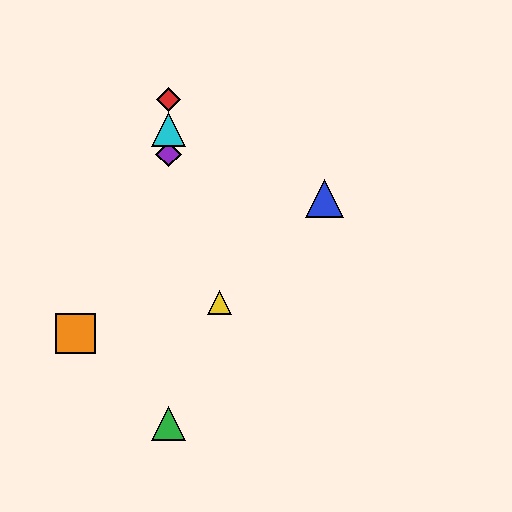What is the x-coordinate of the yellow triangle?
The yellow triangle is at x≈220.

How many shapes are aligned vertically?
4 shapes (the red diamond, the green triangle, the purple diamond, the cyan triangle) are aligned vertically.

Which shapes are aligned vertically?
The red diamond, the green triangle, the purple diamond, the cyan triangle are aligned vertically.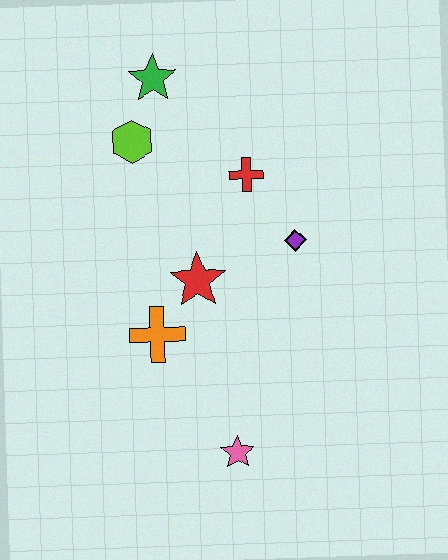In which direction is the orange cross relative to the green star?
The orange cross is below the green star.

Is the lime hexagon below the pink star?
No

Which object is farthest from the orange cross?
The green star is farthest from the orange cross.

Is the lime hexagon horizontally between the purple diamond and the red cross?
No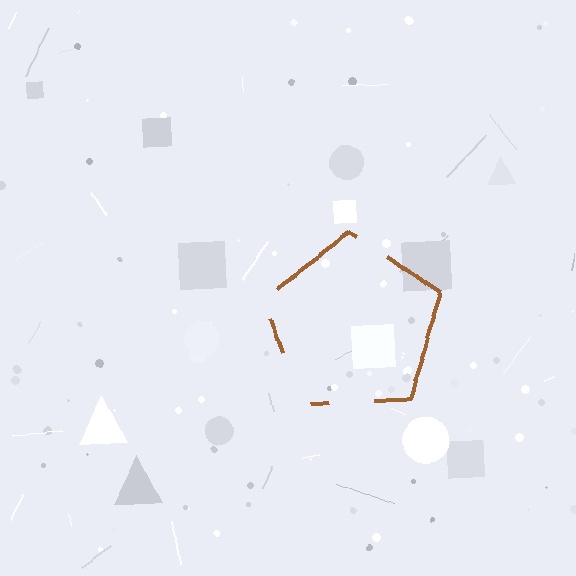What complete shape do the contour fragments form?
The contour fragments form a pentagon.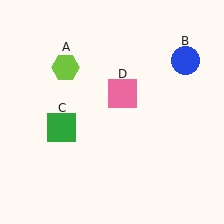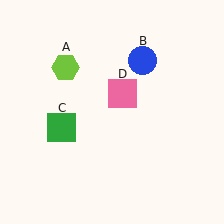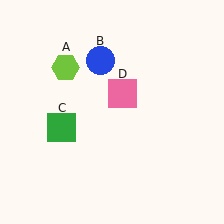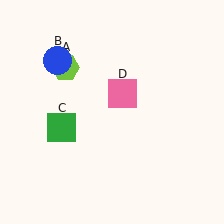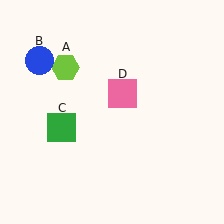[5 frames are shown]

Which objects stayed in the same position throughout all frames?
Lime hexagon (object A) and green square (object C) and pink square (object D) remained stationary.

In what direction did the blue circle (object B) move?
The blue circle (object B) moved left.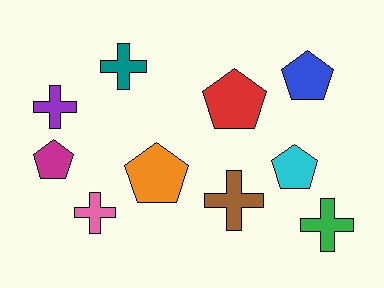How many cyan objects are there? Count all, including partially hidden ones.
There is 1 cyan object.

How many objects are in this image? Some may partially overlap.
There are 10 objects.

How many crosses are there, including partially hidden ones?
There are 5 crosses.